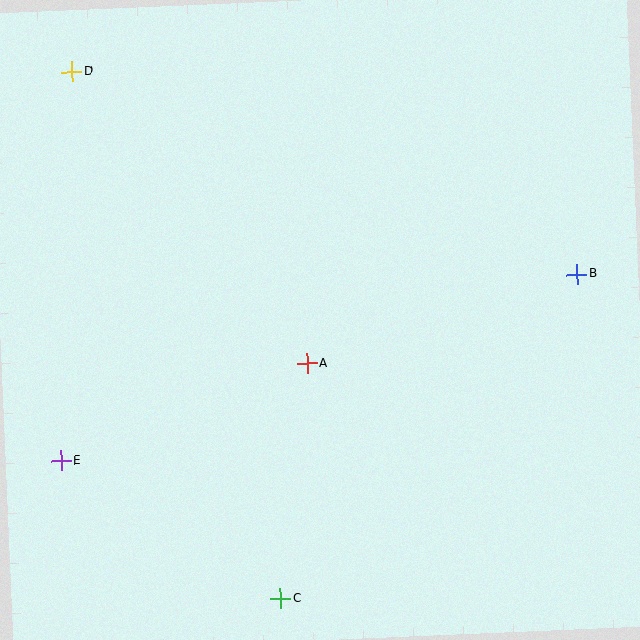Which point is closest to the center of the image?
Point A at (307, 363) is closest to the center.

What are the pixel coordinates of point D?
Point D is at (72, 72).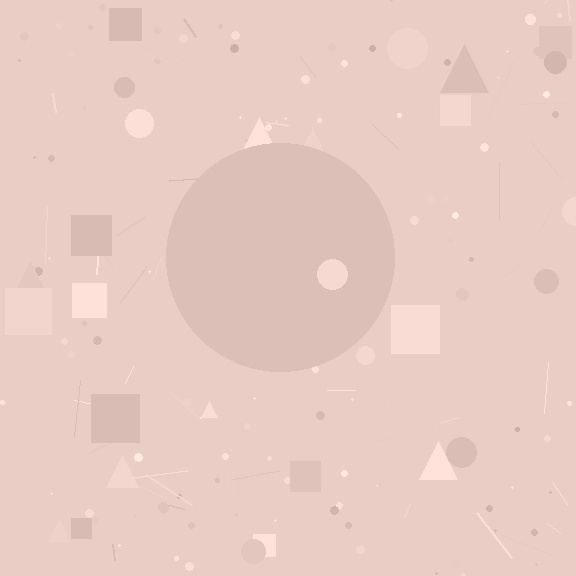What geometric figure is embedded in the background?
A circle is embedded in the background.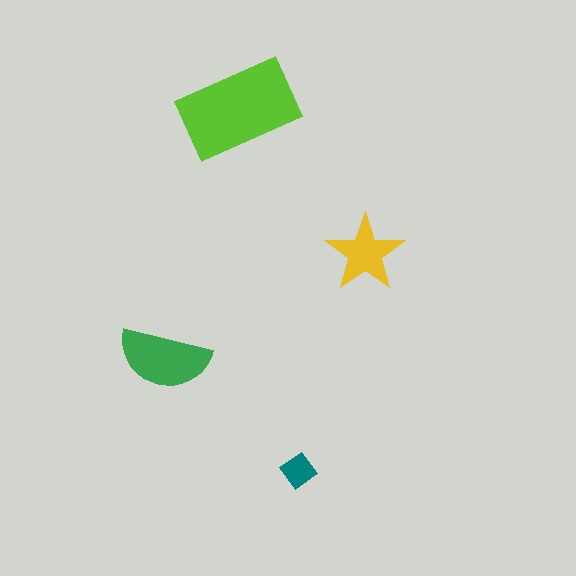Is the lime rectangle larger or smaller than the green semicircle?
Larger.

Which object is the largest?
The lime rectangle.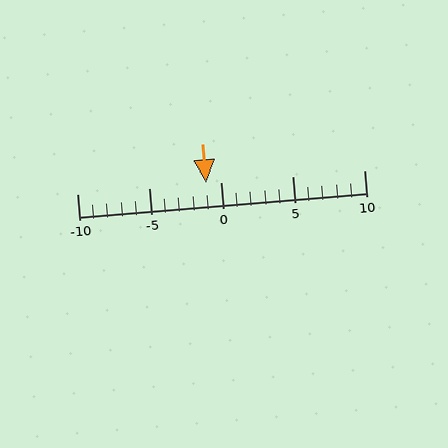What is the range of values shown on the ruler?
The ruler shows values from -10 to 10.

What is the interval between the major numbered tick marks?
The major tick marks are spaced 5 units apart.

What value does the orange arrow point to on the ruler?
The orange arrow points to approximately -1.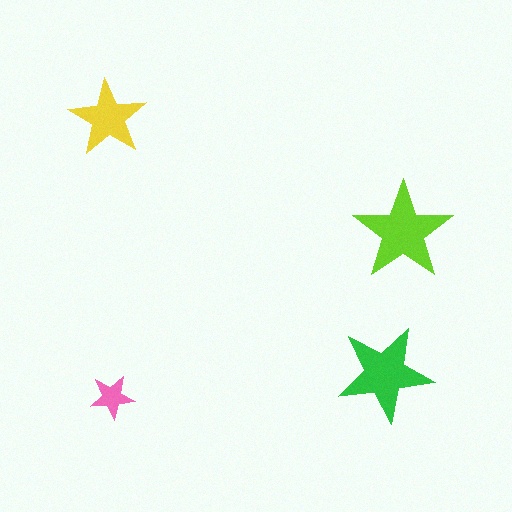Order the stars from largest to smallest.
the lime one, the green one, the yellow one, the pink one.